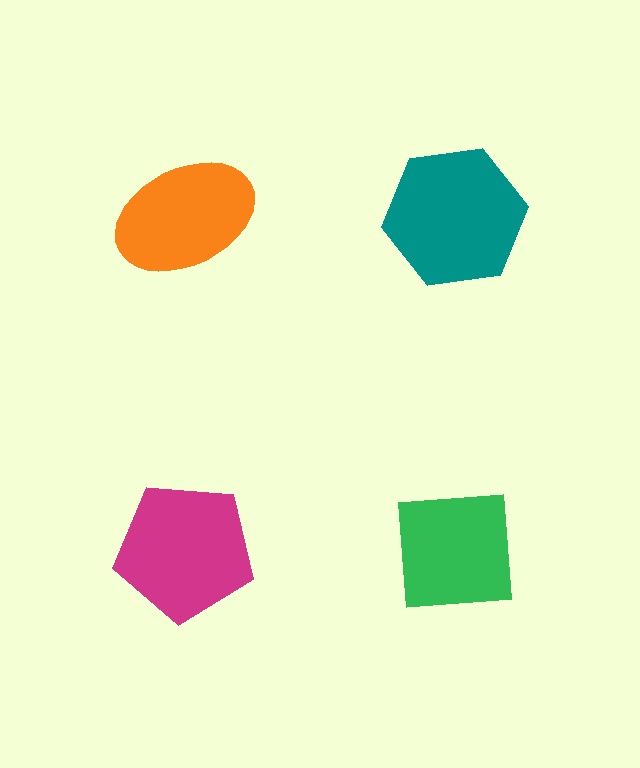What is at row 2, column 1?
A magenta pentagon.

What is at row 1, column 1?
An orange ellipse.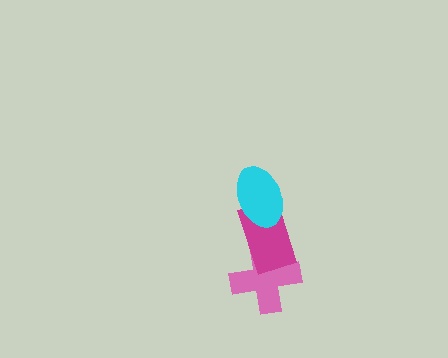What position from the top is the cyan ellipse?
The cyan ellipse is 1st from the top.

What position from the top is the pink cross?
The pink cross is 3rd from the top.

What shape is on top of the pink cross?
The magenta rectangle is on top of the pink cross.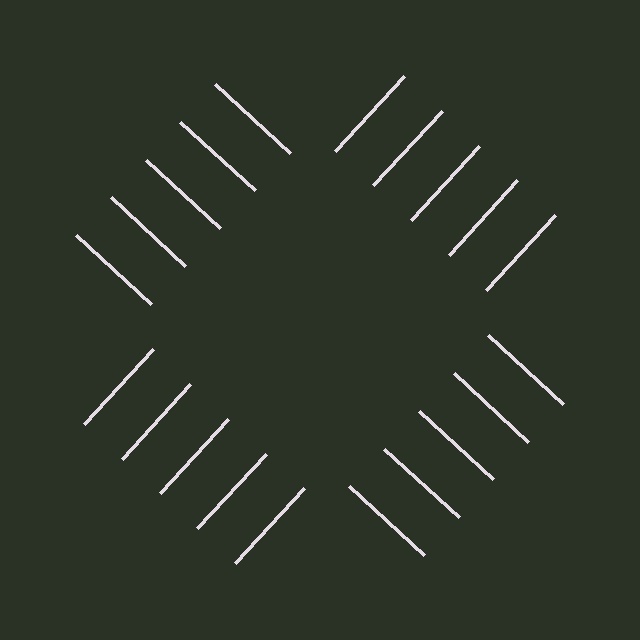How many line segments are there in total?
20 — 5 along each of the 4 edges.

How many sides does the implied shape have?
4 sides — the line-ends trace a square.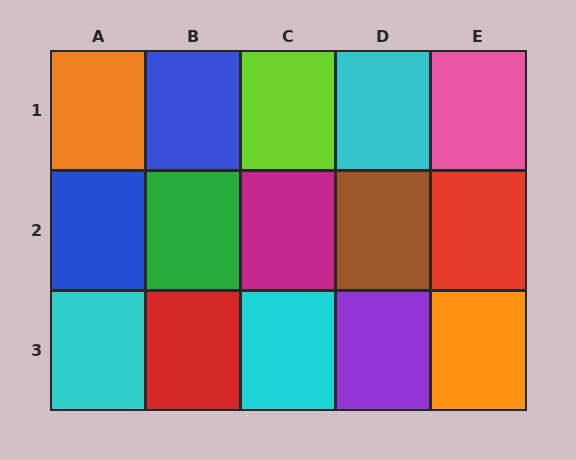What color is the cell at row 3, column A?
Cyan.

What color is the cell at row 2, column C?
Magenta.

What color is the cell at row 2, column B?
Green.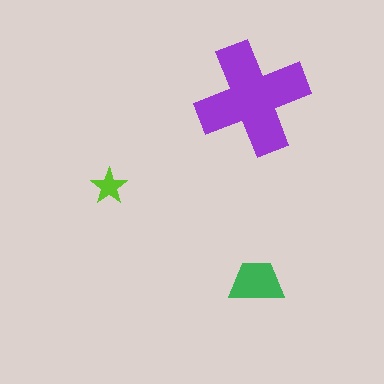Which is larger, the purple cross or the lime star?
The purple cross.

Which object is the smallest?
The lime star.